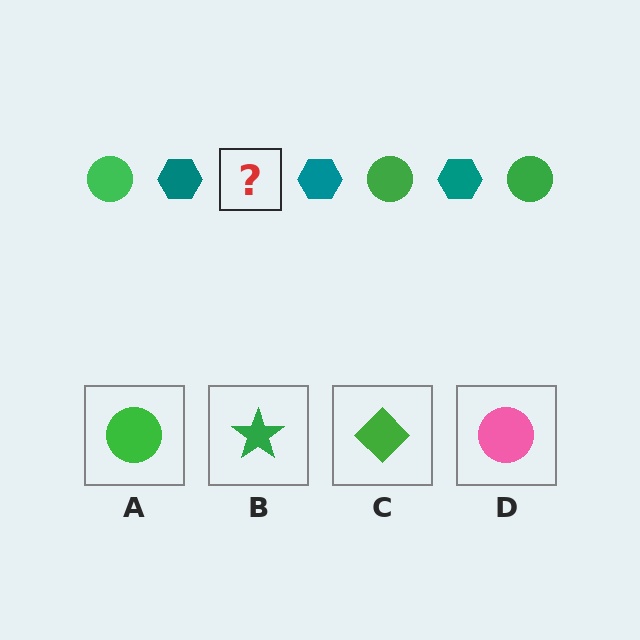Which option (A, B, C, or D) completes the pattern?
A.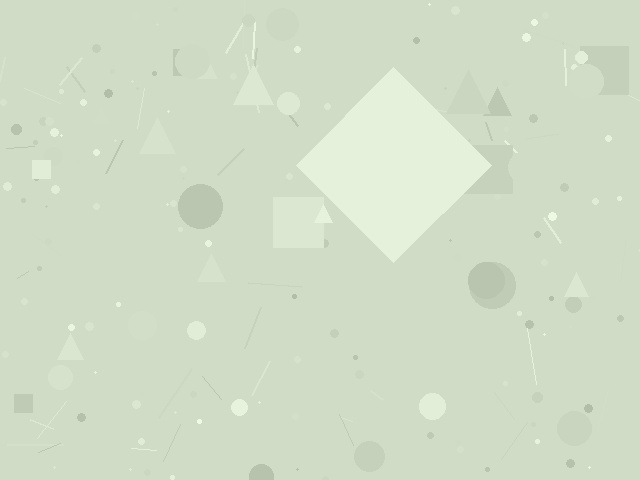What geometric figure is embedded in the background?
A diamond is embedded in the background.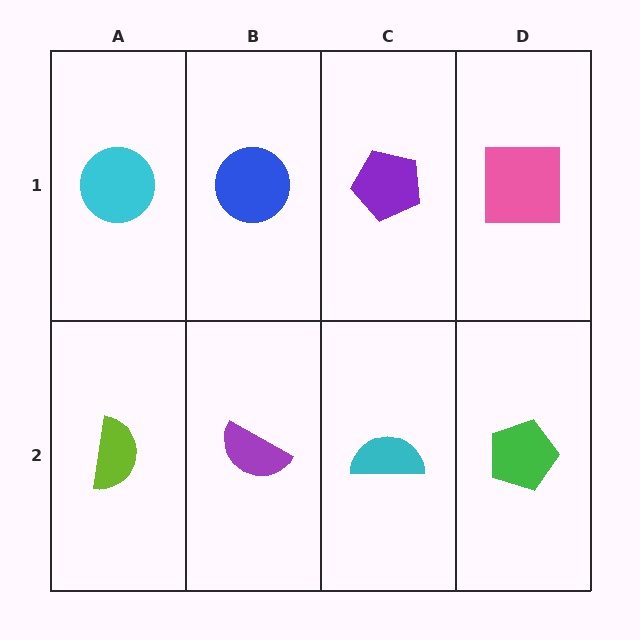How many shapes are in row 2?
4 shapes.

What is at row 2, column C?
A cyan semicircle.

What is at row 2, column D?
A green pentagon.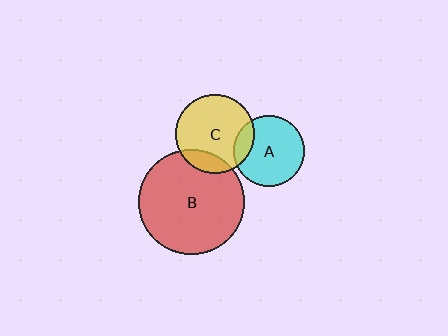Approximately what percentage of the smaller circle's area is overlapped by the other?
Approximately 15%.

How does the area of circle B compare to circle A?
Approximately 2.2 times.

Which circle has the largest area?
Circle B (red).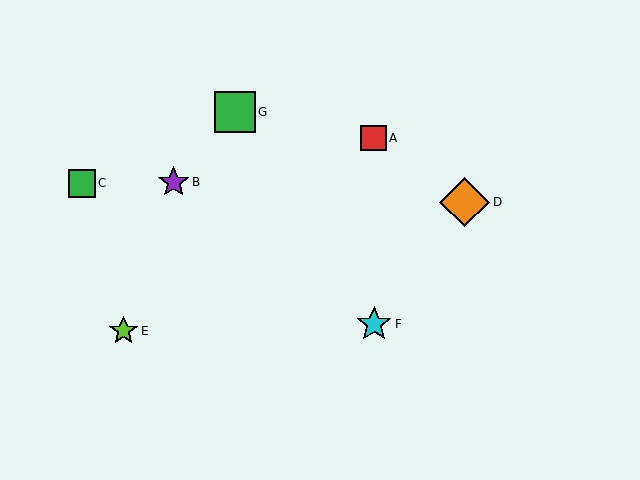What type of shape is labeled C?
Shape C is a green square.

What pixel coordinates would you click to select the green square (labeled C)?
Click at (82, 183) to select the green square C.